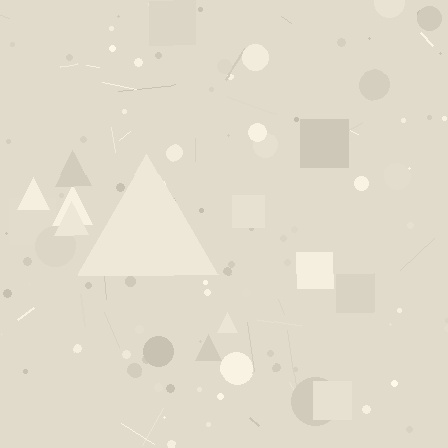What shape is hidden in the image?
A triangle is hidden in the image.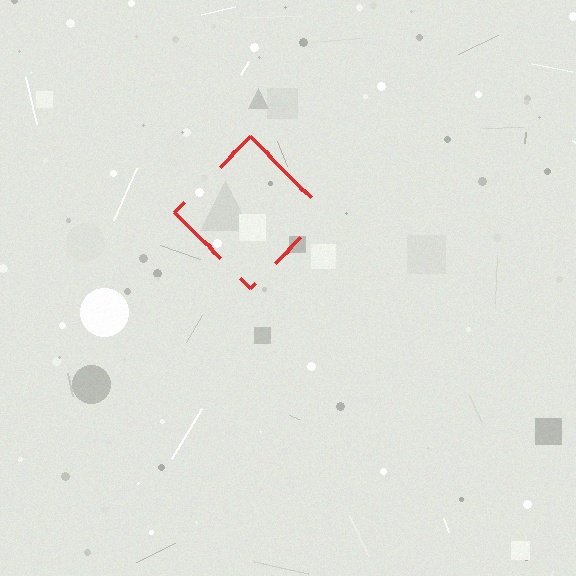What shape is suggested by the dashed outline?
The dashed outline suggests a diamond.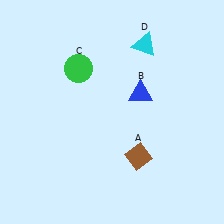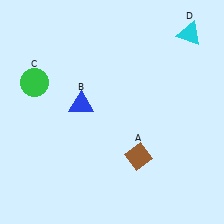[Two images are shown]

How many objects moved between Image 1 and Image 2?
3 objects moved between the two images.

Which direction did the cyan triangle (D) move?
The cyan triangle (D) moved right.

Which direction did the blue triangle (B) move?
The blue triangle (B) moved left.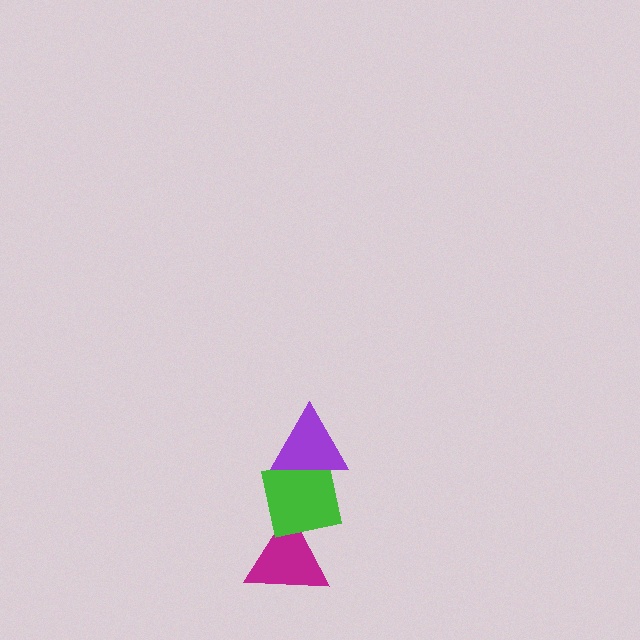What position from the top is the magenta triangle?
The magenta triangle is 3rd from the top.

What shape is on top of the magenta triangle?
The green square is on top of the magenta triangle.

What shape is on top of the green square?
The purple triangle is on top of the green square.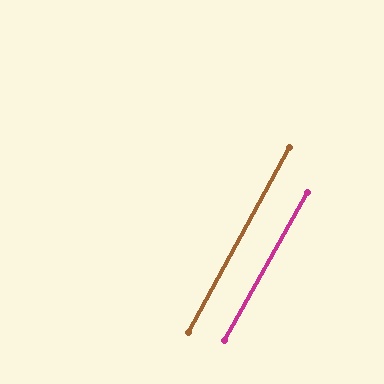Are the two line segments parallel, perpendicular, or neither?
Parallel — their directions differ by only 0.7°.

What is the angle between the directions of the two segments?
Approximately 1 degree.